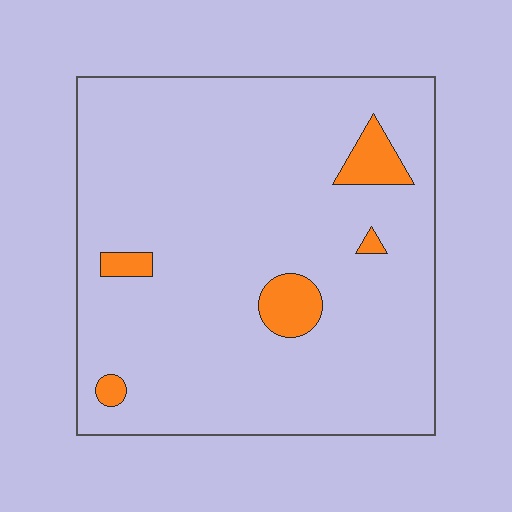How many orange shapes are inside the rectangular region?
5.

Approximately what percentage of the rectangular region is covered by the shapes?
Approximately 5%.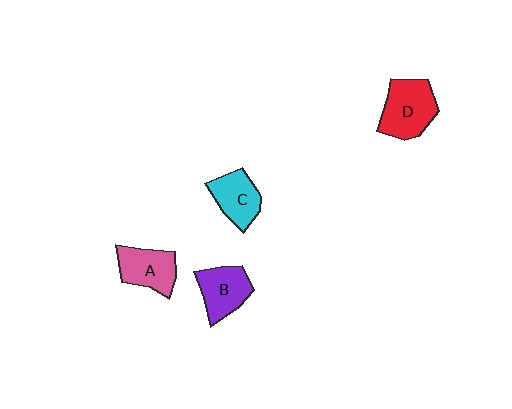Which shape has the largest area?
Shape D (red).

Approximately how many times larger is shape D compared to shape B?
Approximately 1.2 times.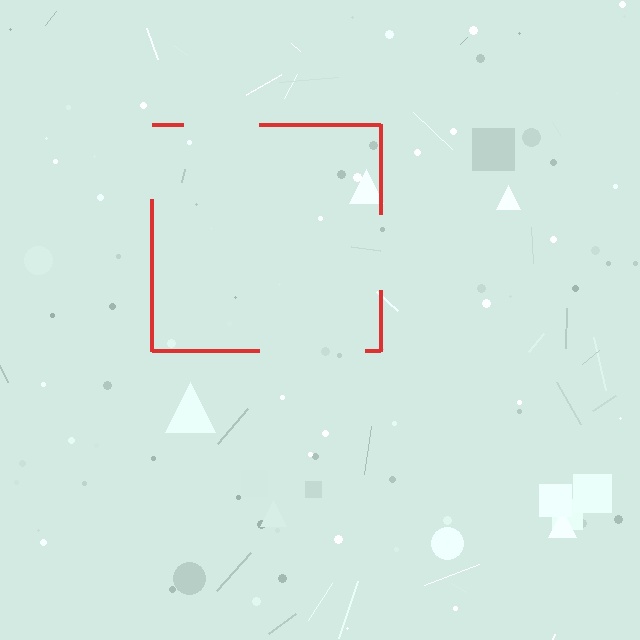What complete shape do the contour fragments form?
The contour fragments form a square.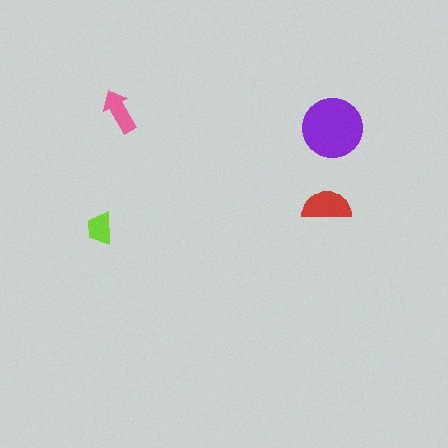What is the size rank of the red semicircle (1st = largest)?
2nd.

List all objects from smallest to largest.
The lime trapezoid, the pink arrow, the red semicircle, the purple circle.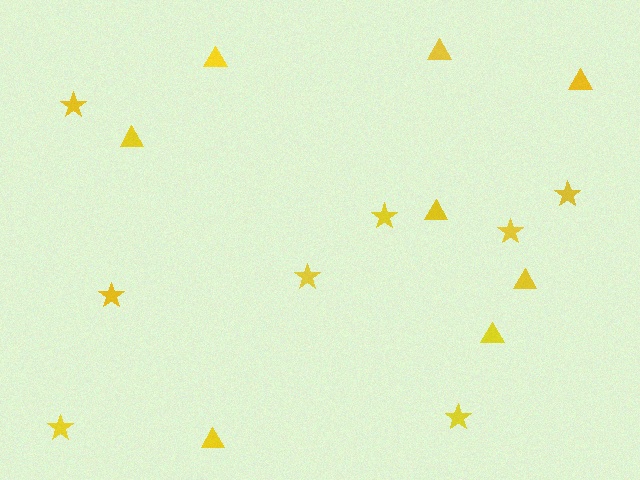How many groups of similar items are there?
There are 2 groups: one group of stars (8) and one group of triangles (8).